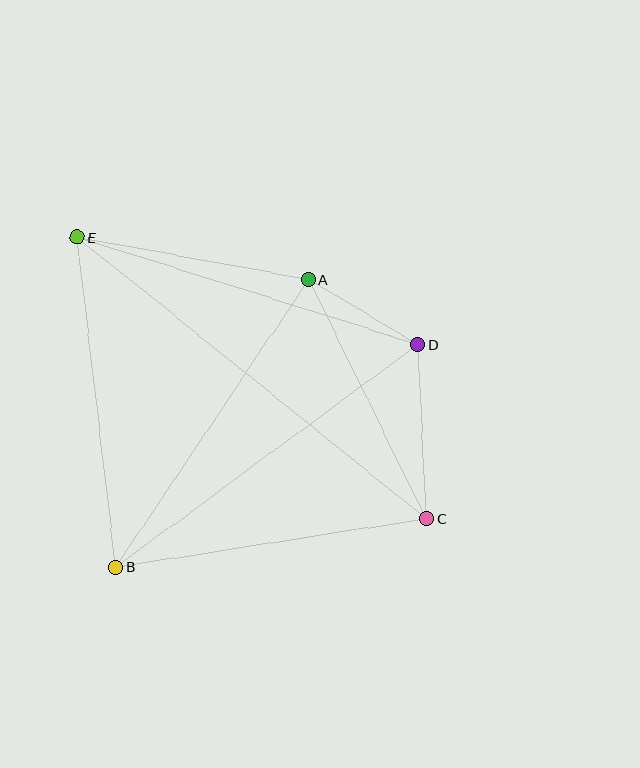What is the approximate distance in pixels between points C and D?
The distance between C and D is approximately 175 pixels.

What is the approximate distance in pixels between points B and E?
The distance between B and E is approximately 332 pixels.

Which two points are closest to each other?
Points A and D are closest to each other.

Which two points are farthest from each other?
Points C and E are farthest from each other.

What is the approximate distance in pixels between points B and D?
The distance between B and D is approximately 375 pixels.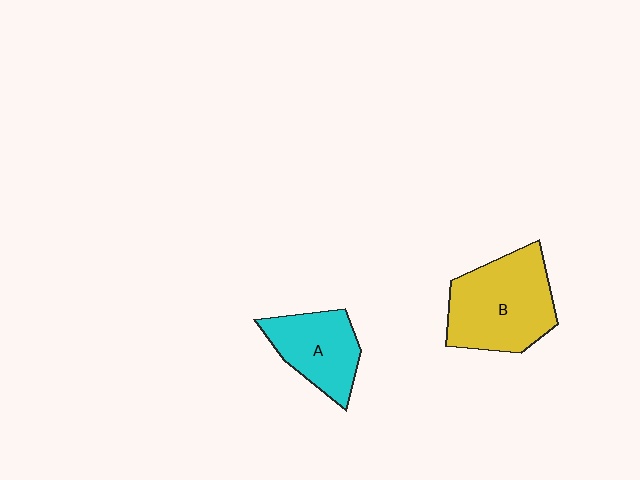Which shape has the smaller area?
Shape A (cyan).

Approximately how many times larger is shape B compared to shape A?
Approximately 1.5 times.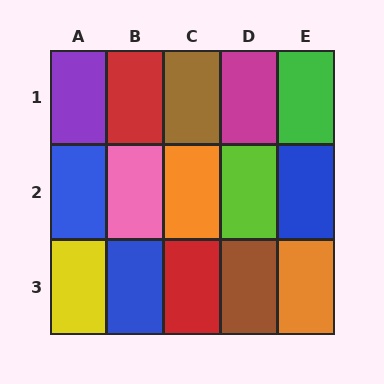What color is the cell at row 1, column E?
Green.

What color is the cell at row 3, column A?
Yellow.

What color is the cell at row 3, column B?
Blue.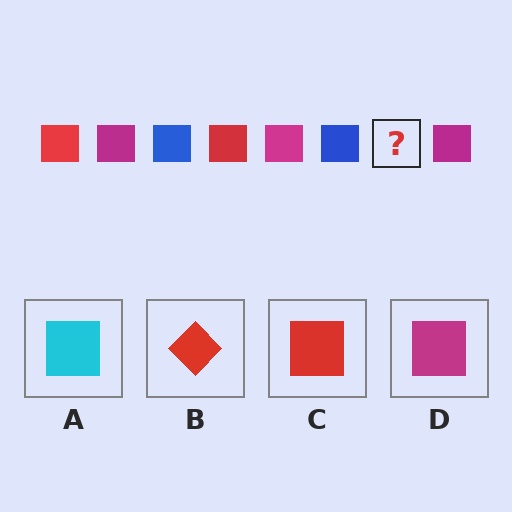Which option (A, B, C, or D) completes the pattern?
C.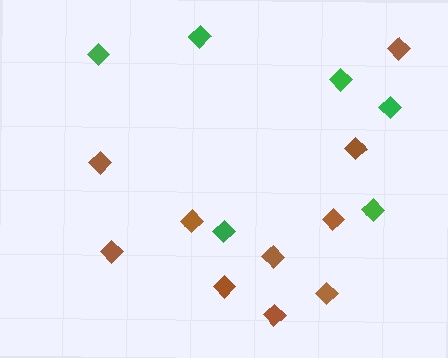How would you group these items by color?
There are 2 groups: one group of green diamonds (6) and one group of brown diamonds (10).